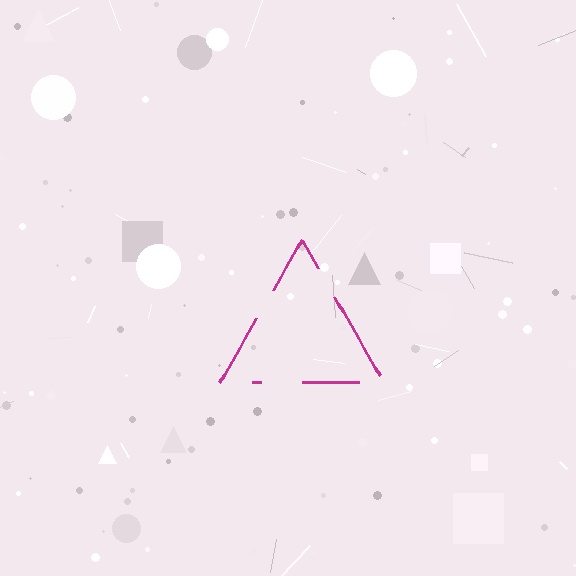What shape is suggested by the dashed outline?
The dashed outline suggests a triangle.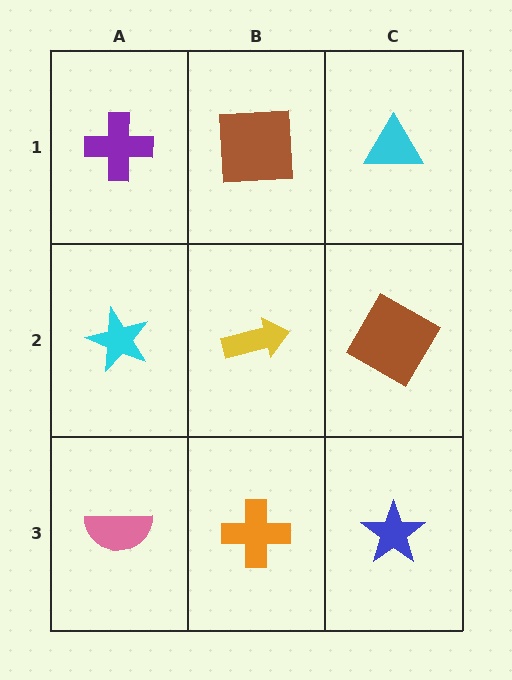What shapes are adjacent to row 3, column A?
A cyan star (row 2, column A), an orange cross (row 3, column B).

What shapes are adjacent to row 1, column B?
A yellow arrow (row 2, column B), a purple cross (row 1, column A), a cyan triangle (row 1, column C).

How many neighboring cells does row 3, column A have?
2.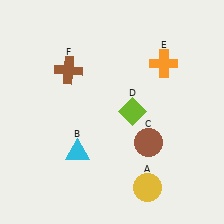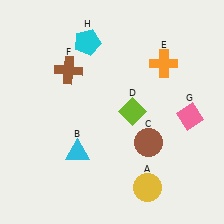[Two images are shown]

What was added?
A pink diamond (G), a cyan pentagon (H) were added in Image 2.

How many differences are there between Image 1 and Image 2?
There are 2 differences between the two images.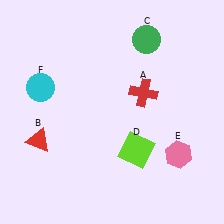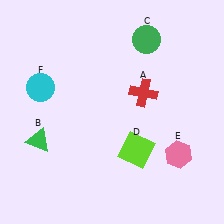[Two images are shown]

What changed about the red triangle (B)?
In Image 1, B is red. In Image 2, it changed to green.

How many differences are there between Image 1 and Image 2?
There is 1 difference between the two images.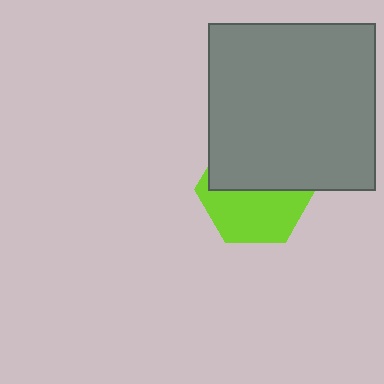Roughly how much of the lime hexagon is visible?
About half of it is visible (roughly 50%).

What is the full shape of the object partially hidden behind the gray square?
The partially hidden object is a lime hexagon.